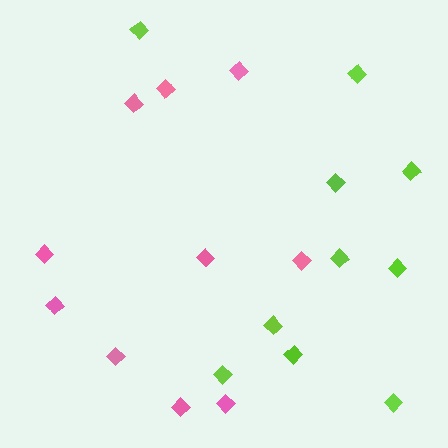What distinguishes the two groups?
There are 2 groups: one group of pink diamonds (10) and one group of lime diamonds (10).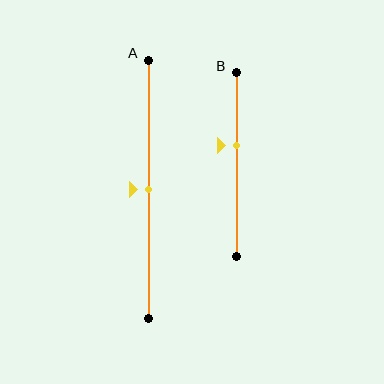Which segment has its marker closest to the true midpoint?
Segment A has its marker closest to the true midpoint.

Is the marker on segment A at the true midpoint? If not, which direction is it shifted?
Yes, the marker on segment A is at the true midpoint.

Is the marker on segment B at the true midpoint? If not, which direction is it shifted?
No, the marker on segment B is shifted upward by about 10% of the segment length.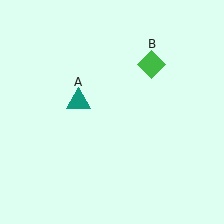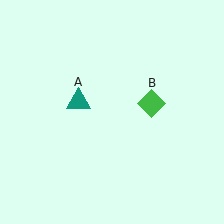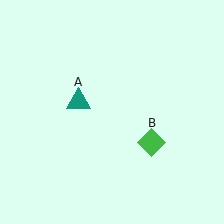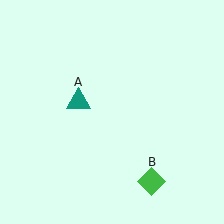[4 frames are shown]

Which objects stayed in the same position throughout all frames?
Teal triangle (object A) remained stationary.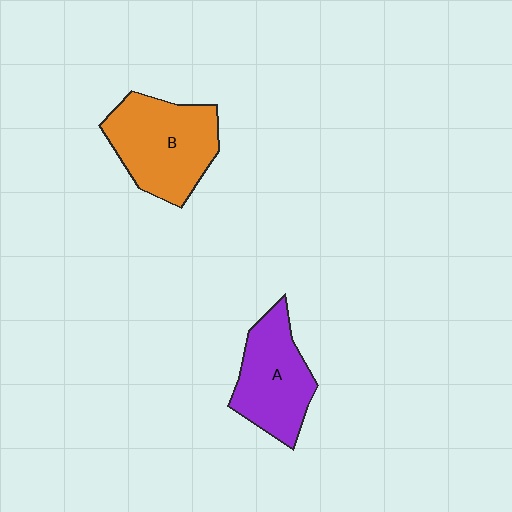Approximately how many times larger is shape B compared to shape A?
Approximately 1.2 times.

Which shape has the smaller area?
Shape A (purple).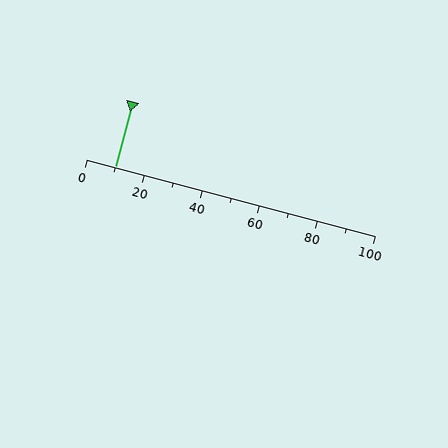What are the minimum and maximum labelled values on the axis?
The axis runs from 0 to 100.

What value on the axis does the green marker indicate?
The marker indicates approximately 10.